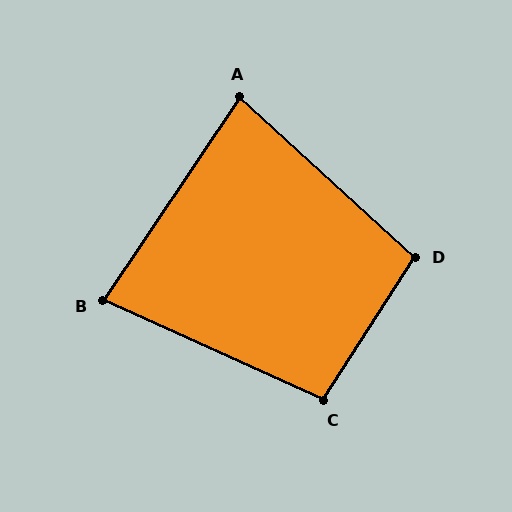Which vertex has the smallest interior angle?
B, at approximately 80 degrees.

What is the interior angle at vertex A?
Approximately 82 degrees (acute).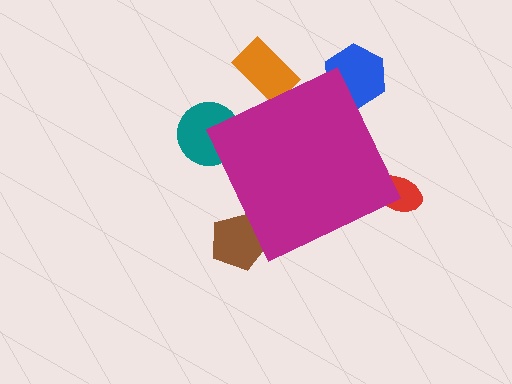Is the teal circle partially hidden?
Yes, the teal circle is partially hidden behind the magenta diamond.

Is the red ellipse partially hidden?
Yes, the red ellipse is partially hidden behind the magenta diamond.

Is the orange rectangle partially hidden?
Yes, the orange rectangle is partially hidden behind the magenta diamond.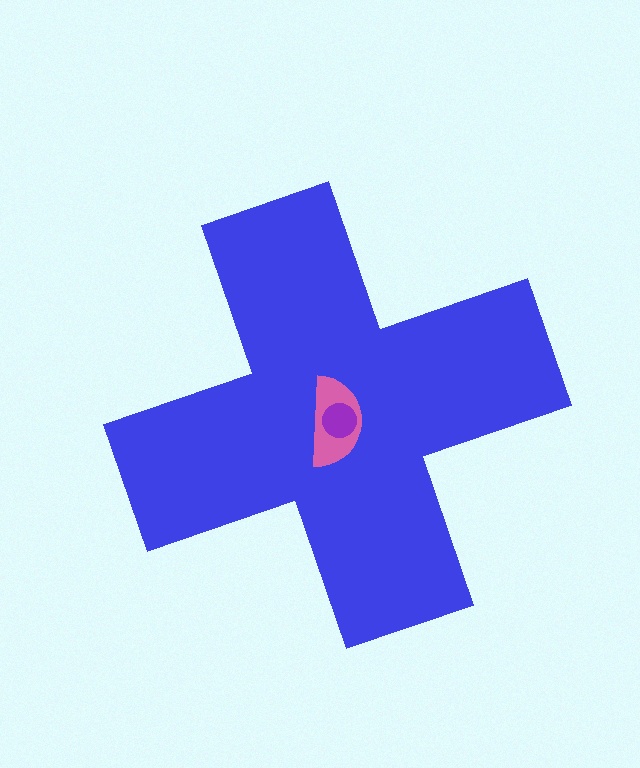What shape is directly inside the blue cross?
The pink semicircle.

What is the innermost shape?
The purple circle.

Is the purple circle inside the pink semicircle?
Yes.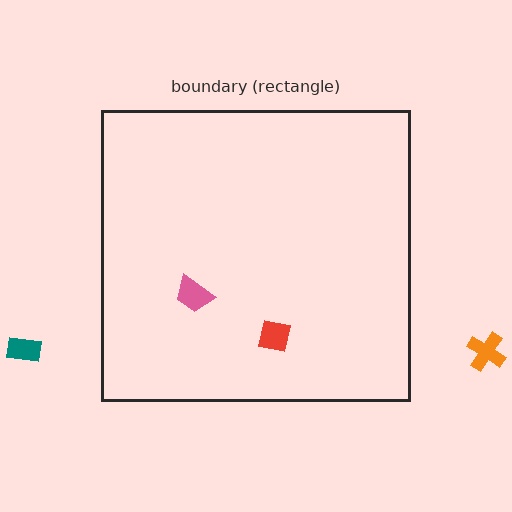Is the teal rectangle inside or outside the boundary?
Outside.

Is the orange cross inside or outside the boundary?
Outside.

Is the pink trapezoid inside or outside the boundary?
Inside.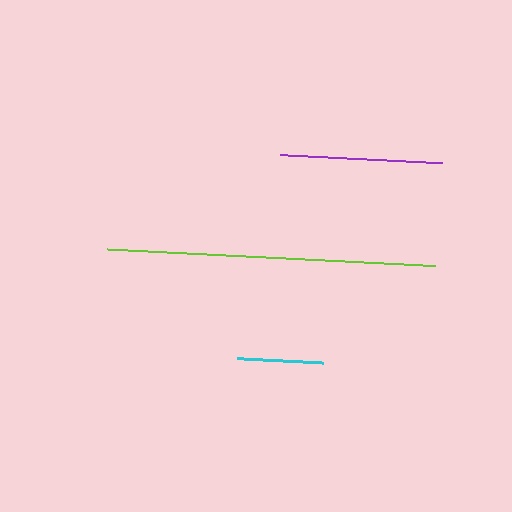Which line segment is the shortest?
The cyan line is the shortest at approximately 86 pixels.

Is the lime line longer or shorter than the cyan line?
The lime line is longer than the cyan line.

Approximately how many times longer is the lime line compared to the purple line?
The lime line is approximately 2.0 times the length of the purple line.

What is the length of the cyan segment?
The cyan segment is approximately 86 pixels long.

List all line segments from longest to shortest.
From longest to shortest: lime, purple, cyan.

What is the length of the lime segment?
The lime segment is approximately 328 pixels long.